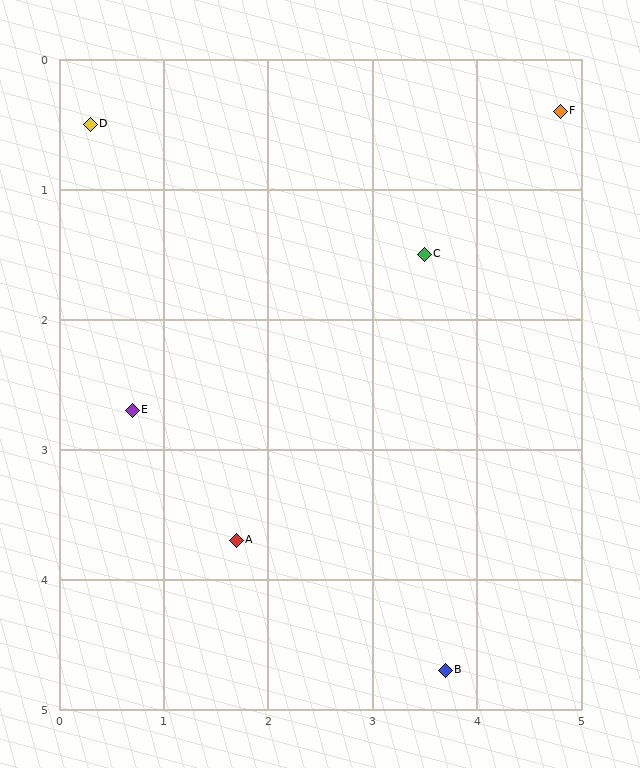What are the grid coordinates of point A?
Point A is at approximately (1.7, 3.7).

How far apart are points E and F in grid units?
Points E and F are about 4.7 grid units apart.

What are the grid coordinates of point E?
Point E is at approximately (0.7, 2.7).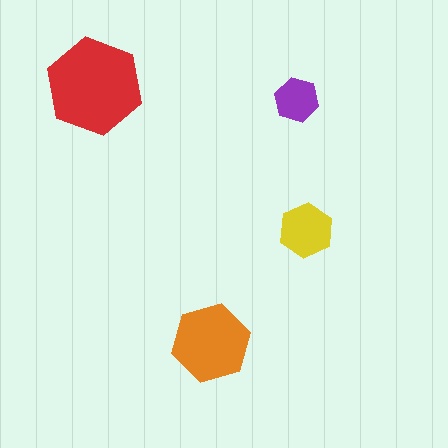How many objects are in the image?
There are 4 objects in the image.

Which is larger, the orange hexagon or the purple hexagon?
The orange one.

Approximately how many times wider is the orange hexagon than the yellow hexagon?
About 1.5 times wider.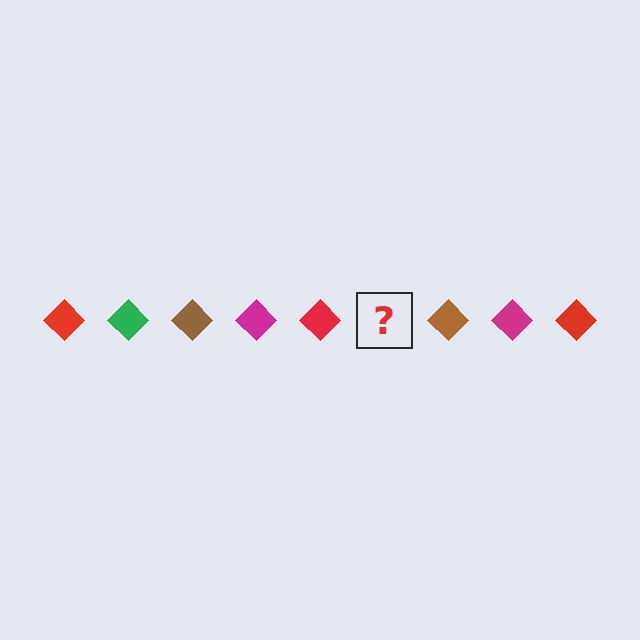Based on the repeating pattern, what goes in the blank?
The blank should be a green diamond.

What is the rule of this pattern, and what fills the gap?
The rule is that the pattern cycles through red, green, brown, magenta diamonds. The gap should be filled with a green diamond.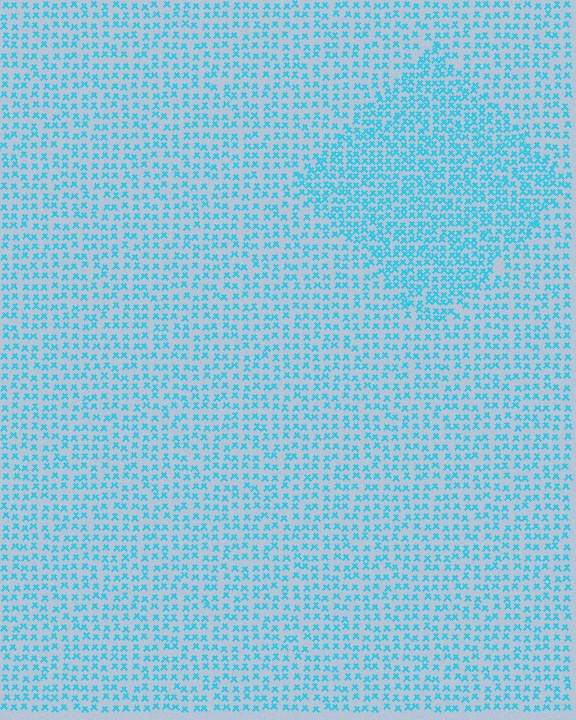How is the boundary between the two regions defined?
The boundary is defined by a change in element density (approximately 1.6x ratio). All elements are the same color, size, and shape.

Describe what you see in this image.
The image contains small cyan elements arranged at two different densities. A diamond-shaped region is visible where the elements are more densely packed than the surrounding area.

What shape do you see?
I see a diamond.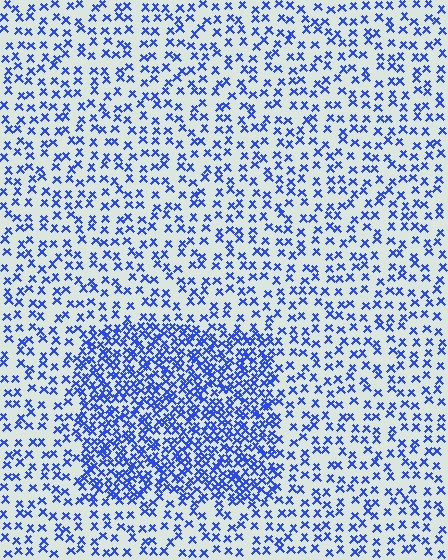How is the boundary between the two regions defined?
The boundary is defined by a change in element density (approximately 2.4x ratio). All elements are the same color, size, and shape.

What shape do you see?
I see a rectangle.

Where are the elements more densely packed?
The elements are more densely packed inside the rectangle boundary.